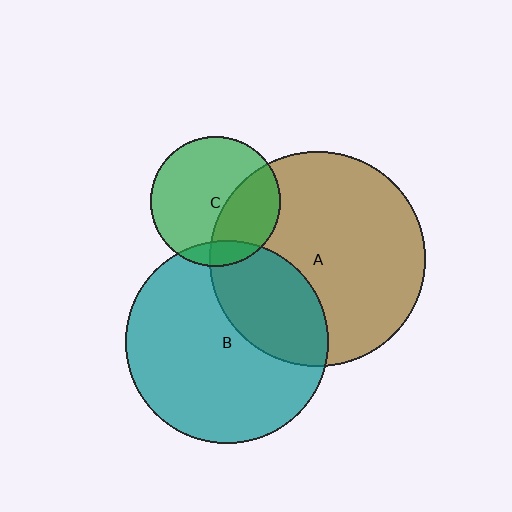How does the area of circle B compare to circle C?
Approximately 2.4 times.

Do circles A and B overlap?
Yes.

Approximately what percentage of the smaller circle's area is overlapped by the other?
Approximately 30%.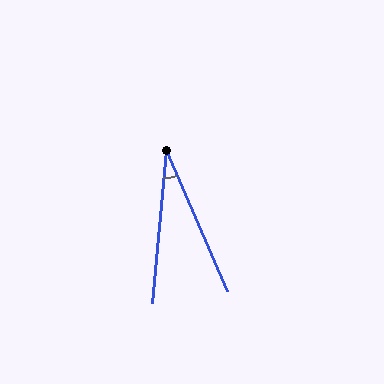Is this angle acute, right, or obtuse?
It is acute.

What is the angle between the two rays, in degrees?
Approximately 29 degrees.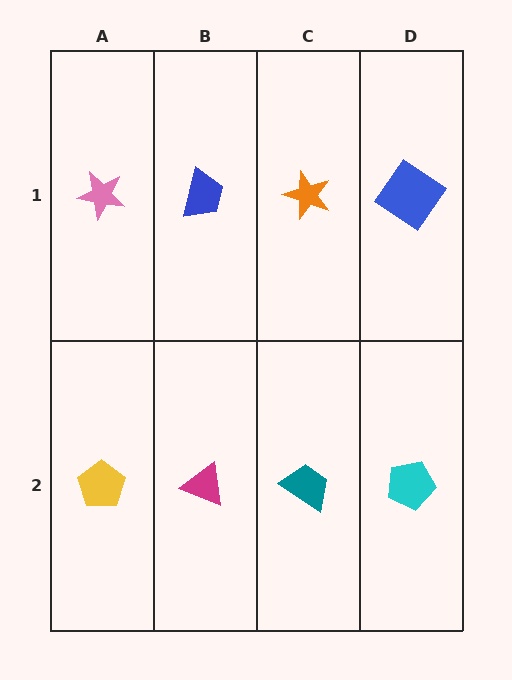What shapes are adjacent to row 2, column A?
A pink star (row 1, column A), a magenta triangle (row 2, column B).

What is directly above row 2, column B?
A blue trapezoid.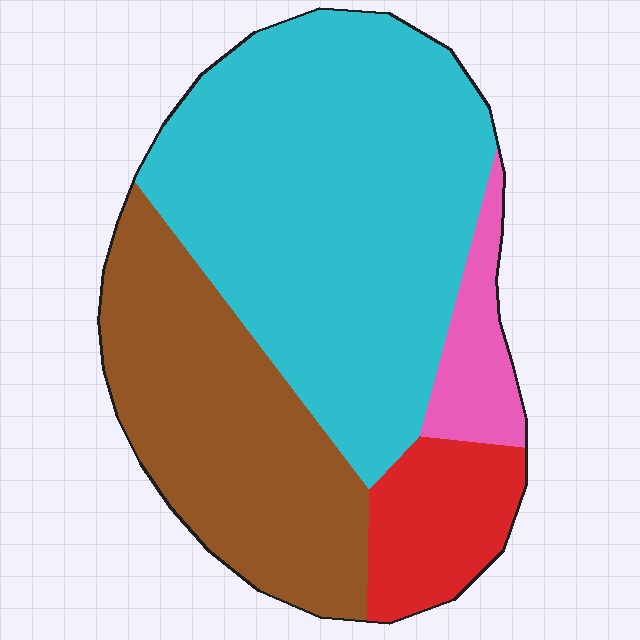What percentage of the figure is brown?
Brown covers roughly 30% of the figure.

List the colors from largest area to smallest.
From largest to smallest: cyan, brown, red, pink.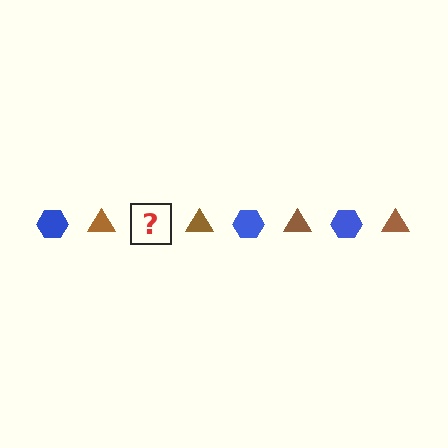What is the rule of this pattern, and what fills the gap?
The rule is that the pattern alternates between blue hexagon and brown triangle. The gap should be filled with a blue hexagon.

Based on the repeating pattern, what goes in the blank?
The blank should be a blue hexagon.